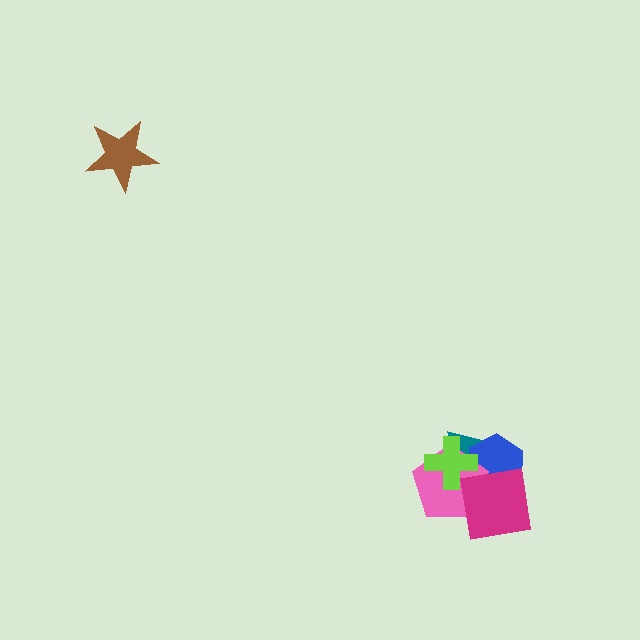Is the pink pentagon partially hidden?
Yes, it is partially covered by another shape.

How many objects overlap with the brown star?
0 objects overlap with the brown star.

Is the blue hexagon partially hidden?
Yes, it is partially covered by another shape.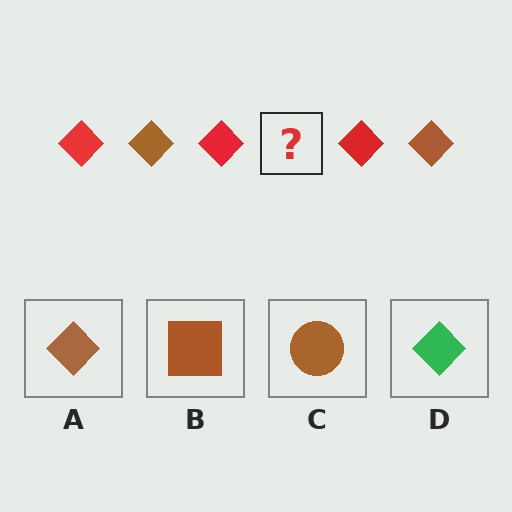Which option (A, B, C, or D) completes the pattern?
A.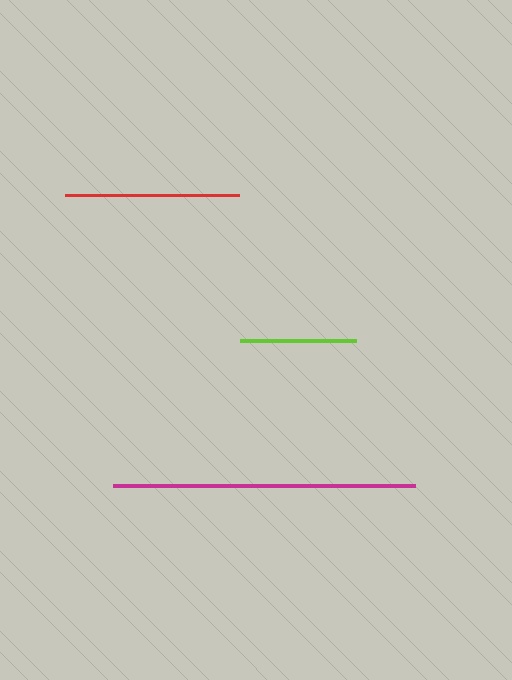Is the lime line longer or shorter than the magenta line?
The magenta line is longer than the lime line.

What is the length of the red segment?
The red segment is approximately 175 pixels long.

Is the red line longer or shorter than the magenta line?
The magenta line is longer than the red line.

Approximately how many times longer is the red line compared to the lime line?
The red line is approximately 1.5 times the length of the lime line.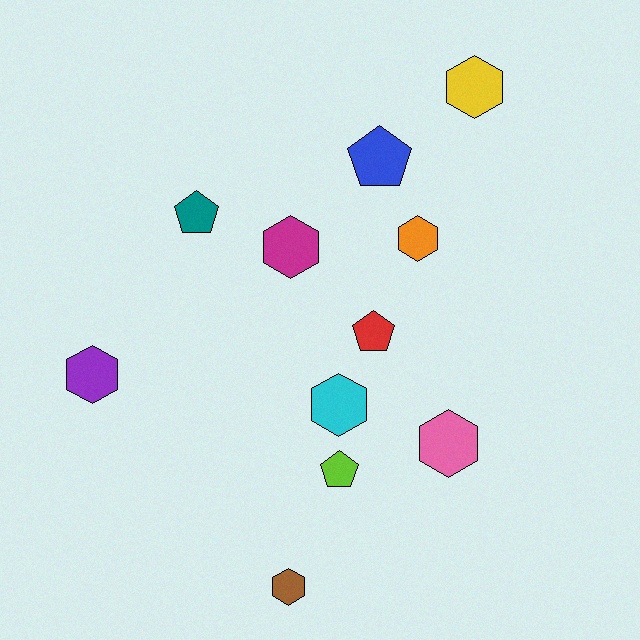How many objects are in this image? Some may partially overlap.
There are 11 objects.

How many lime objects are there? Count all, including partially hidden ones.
There is 1 lime object.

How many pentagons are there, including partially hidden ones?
There are 4 pentagons.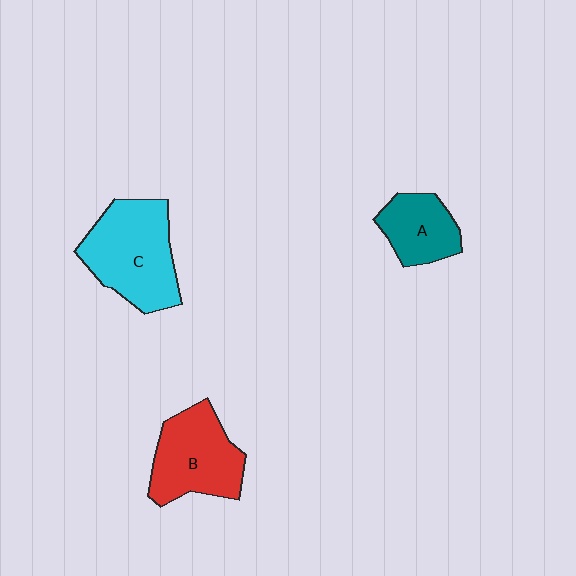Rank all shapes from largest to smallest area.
From largest to smallest: C (cyan), B (red), A (teal).